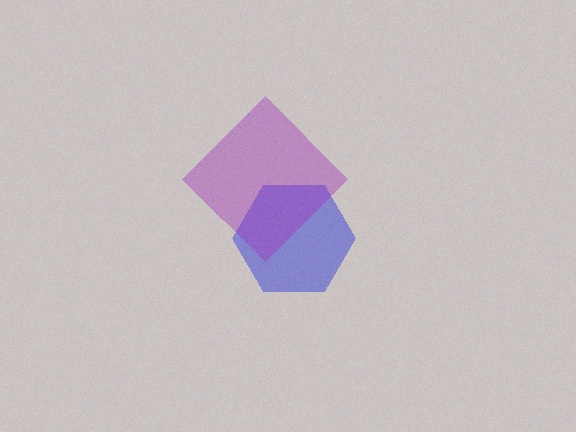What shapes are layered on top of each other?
The layered shapes are: a blue hexagon, a purple diamond.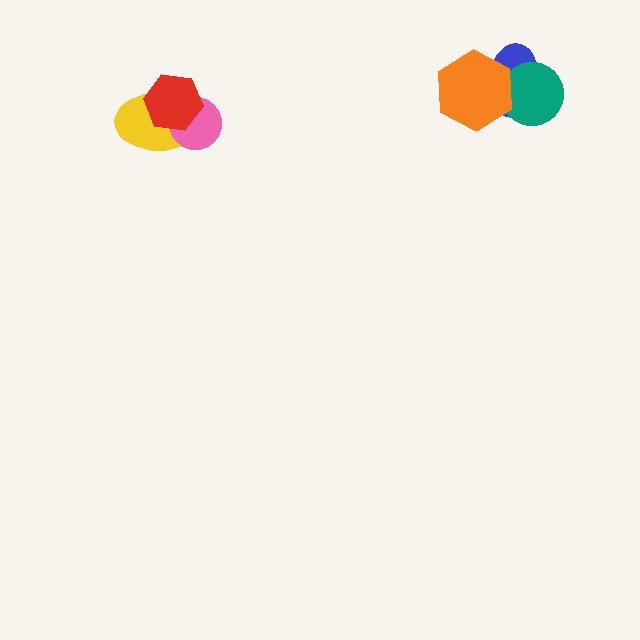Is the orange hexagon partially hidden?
No, no other shape covers it.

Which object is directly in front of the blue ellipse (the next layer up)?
The teal circle is directly in front of the blue ellipse.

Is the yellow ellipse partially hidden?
Yes, it is partially covered by another shape.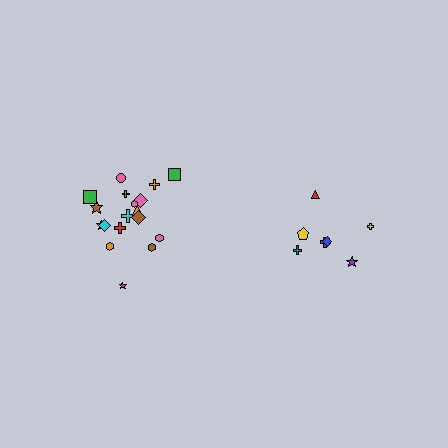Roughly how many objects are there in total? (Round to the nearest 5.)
Roughly 25 objects in total.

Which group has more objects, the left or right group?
The left group.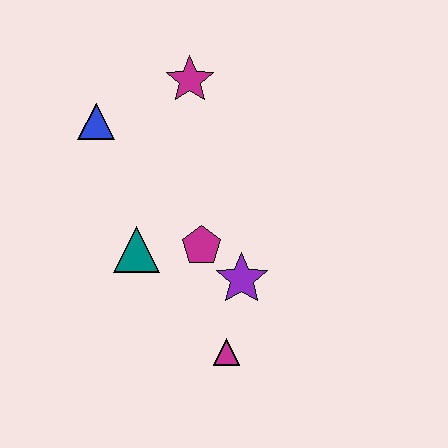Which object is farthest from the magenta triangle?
The magenta star is farthest from the magenta triangle.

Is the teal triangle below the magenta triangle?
No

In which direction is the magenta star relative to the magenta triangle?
The magenta star is above the magenta triangle.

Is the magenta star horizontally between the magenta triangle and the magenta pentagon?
No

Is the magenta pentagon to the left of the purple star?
Yes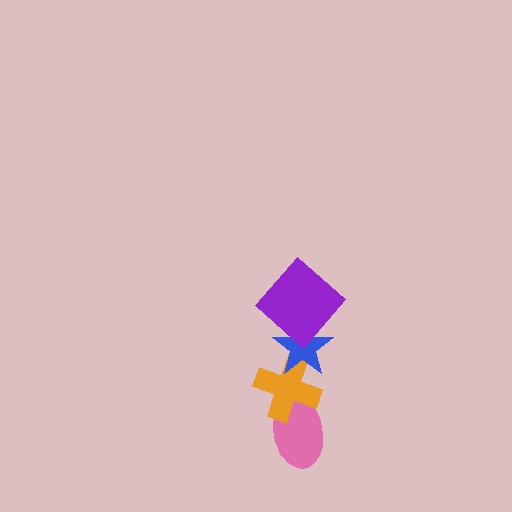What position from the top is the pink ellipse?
The pink ellipse is 4th from the top.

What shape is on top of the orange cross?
The blue star is on top of the orange cross.